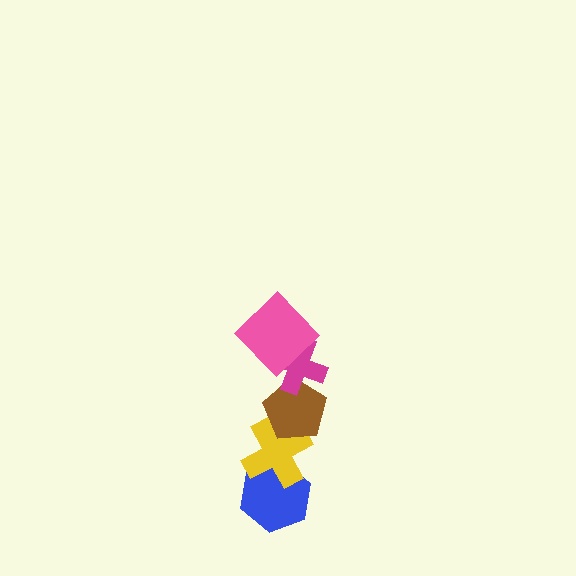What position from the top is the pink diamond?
The pink diamond is 1st from the top.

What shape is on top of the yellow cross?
The brown pentagon is on top of the yellow cross.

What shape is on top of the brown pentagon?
The magenta cross is on top of the brown pentagon.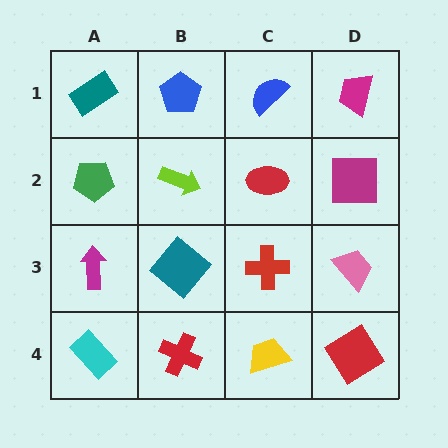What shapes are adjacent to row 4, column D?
A pink trapezoid (row 3, column D), a yellow trapezoid (row 4, column C).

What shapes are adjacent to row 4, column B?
A teal diamond (row 3, column B), a cyan rectangle (row 4, column A), a yellow trapezoid (row 4, column C).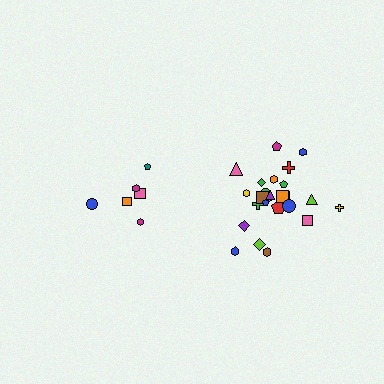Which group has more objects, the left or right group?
The right group.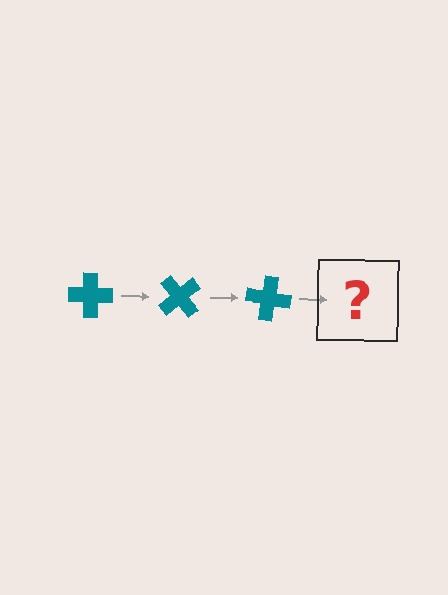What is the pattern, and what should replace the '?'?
The pattern is that the cross rotates 50 degrees each step. The '?' should be a teal cross rotated 150 degrees.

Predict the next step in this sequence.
The next step is a teal cross rotated 150 degrees.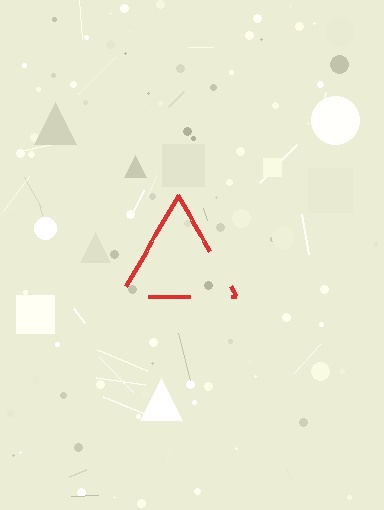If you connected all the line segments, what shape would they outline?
They would outline a triangle.